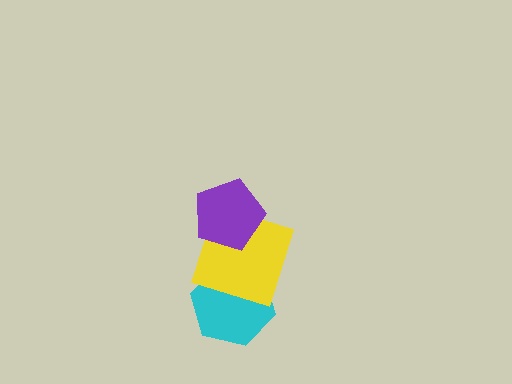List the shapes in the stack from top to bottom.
From top to bottom: the purple pentagon, the yellow square, the cyan hexagon.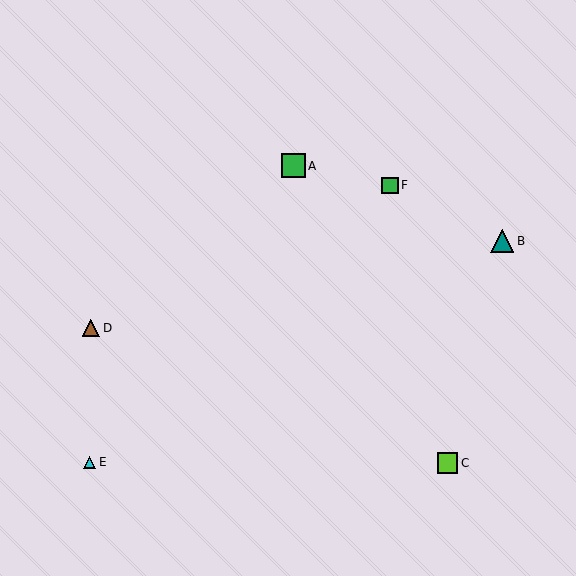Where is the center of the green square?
The center of the green square is at (293, 166).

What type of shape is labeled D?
Shape D is a brown triangle.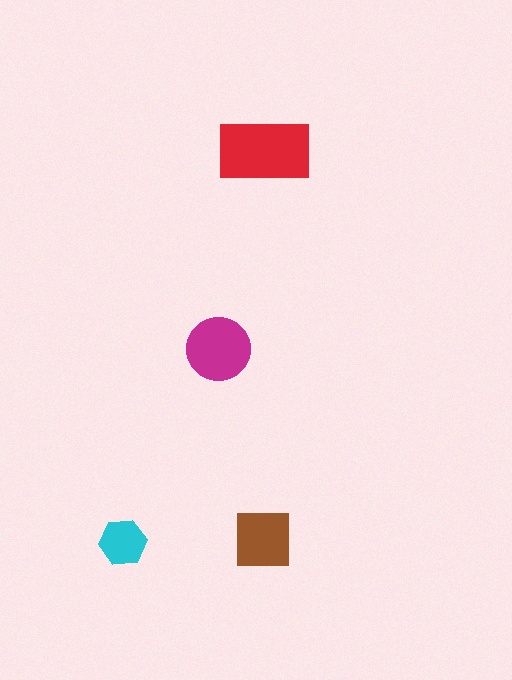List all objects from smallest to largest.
The cyan hexagon, the brown square, the magenta circle, the red rectangle.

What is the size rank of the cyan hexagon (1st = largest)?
4th.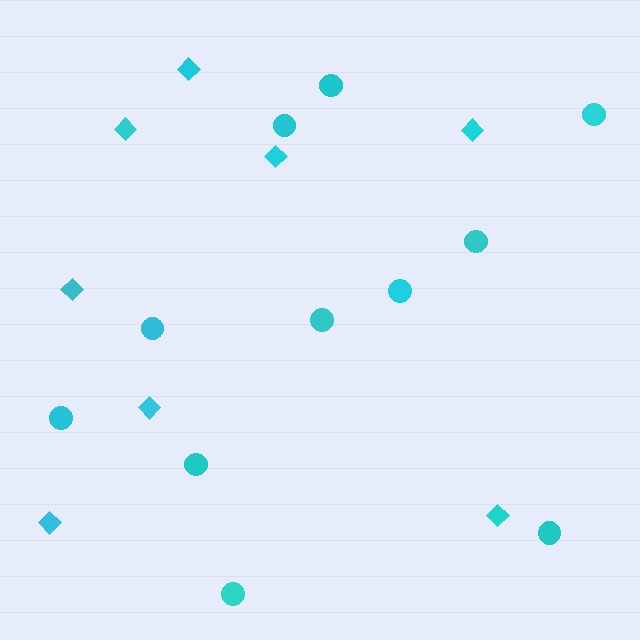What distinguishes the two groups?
There are 2 groups: one group of circles (11) and one group of diamonds (8).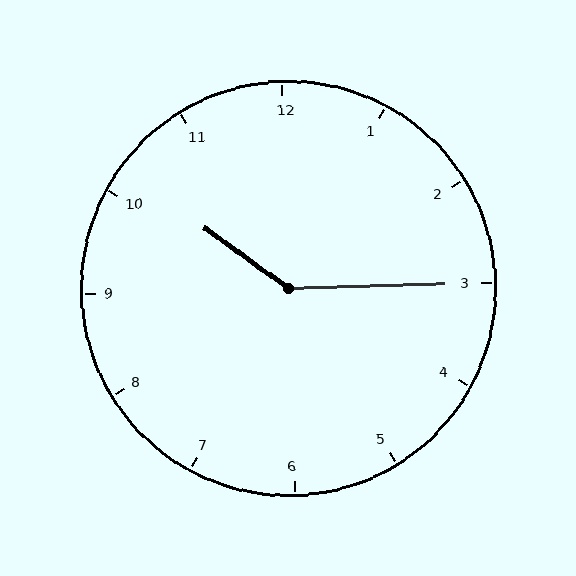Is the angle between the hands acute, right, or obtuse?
It is obtuse.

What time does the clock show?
10:15.